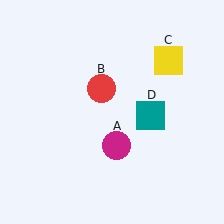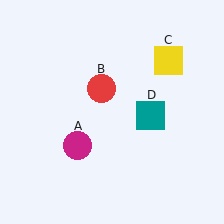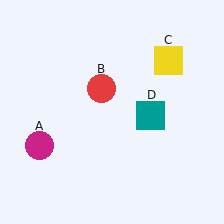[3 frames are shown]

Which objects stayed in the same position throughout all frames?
Red circle (object B) and yellow square (object C) and teal square (object D) remained stationary.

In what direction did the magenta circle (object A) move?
The magenta circle (object A) moved left.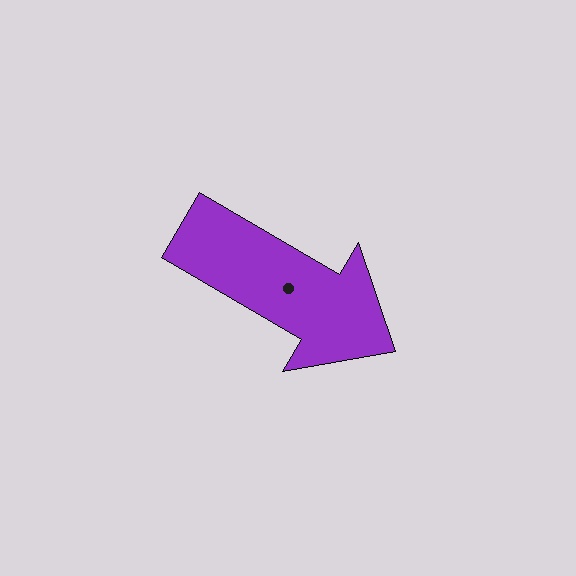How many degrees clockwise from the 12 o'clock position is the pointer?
Approximately 120 degrees.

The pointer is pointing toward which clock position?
Roughly 4 o'clock.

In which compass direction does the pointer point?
Southeast.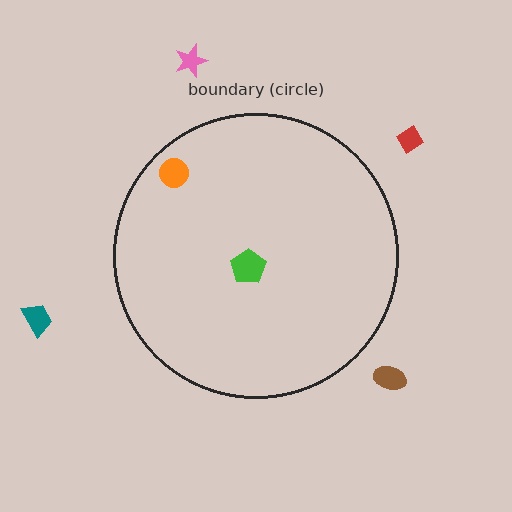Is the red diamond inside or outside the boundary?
Outside.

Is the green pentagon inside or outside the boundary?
Inside.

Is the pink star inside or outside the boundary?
Outside.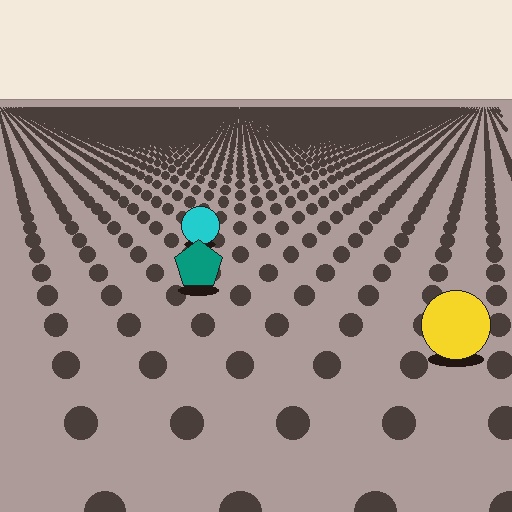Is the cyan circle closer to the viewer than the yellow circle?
No. The yellow circle is closer — you can tell from the texture gradient: the ground texture is coarser near it.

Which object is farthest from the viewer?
The cyan circle is farthest from the viewer. It appears smaller and the ground texture around it is denser.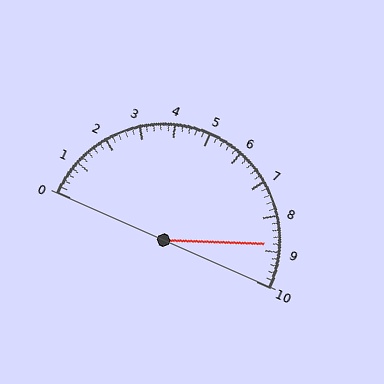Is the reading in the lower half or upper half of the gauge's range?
The reading is in the upper half of the range (0 to 10).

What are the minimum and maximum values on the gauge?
The gauge ranges from 0 to 10.